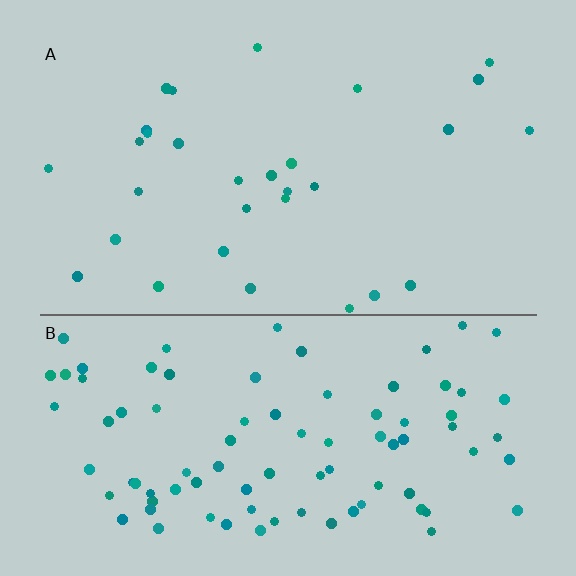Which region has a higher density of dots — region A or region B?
B (the bottom).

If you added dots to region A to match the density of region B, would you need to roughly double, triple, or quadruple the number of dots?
Approximately triple.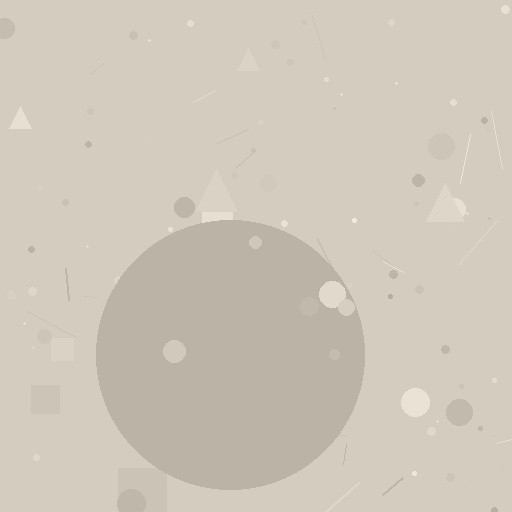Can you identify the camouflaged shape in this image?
The camouflaged shape is a circle.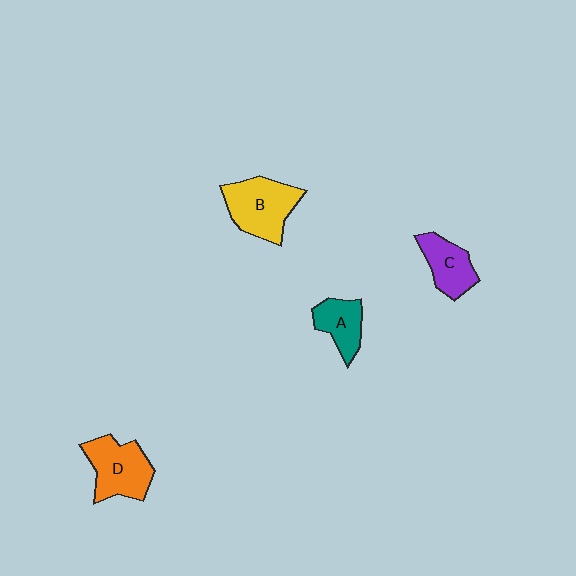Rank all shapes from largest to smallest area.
From largest to smallest: B (yellow), D (orange), C (purple), A (teal).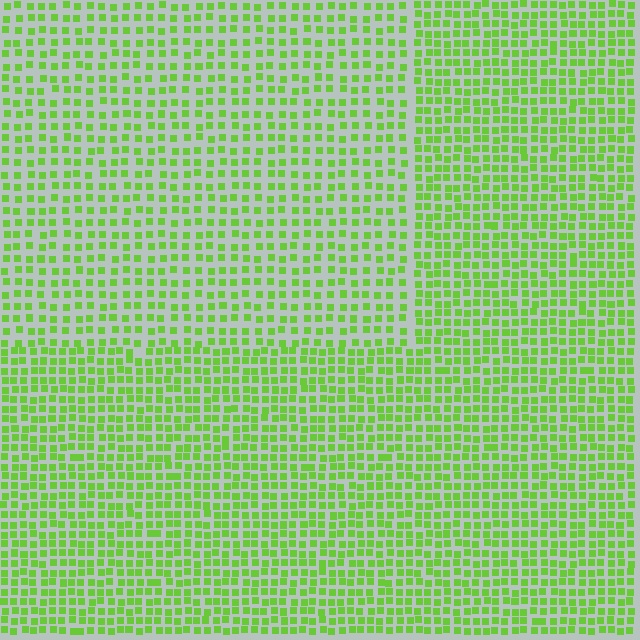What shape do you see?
I see a rectangle.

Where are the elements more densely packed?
The elements are more densely packed outside the rectangle boundary.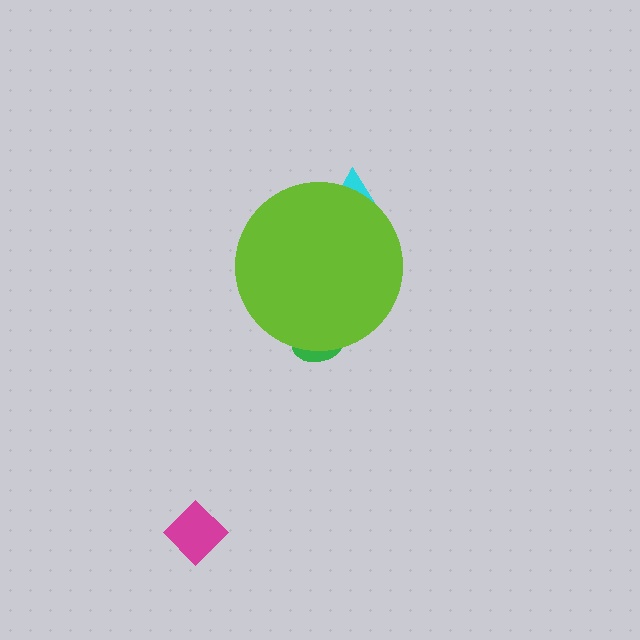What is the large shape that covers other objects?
A lime circle.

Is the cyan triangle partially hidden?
Yes, the cyan triangle is partially hidden behind the lime circle.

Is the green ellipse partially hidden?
Yes, the green ellipse is partially hidden behind the lime circle.